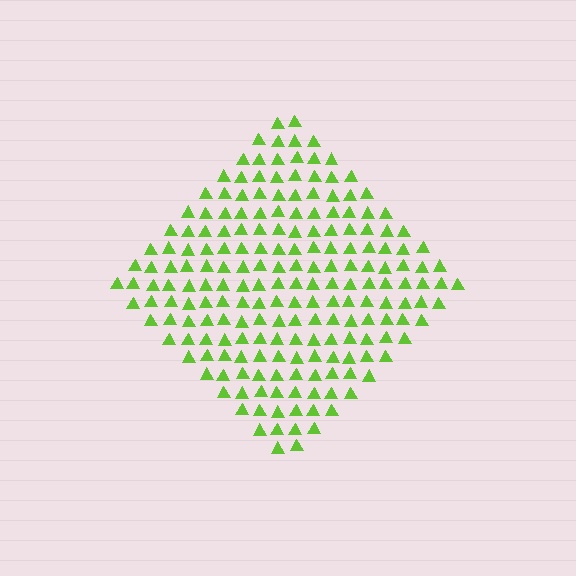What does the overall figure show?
The overall figure shows a diamond.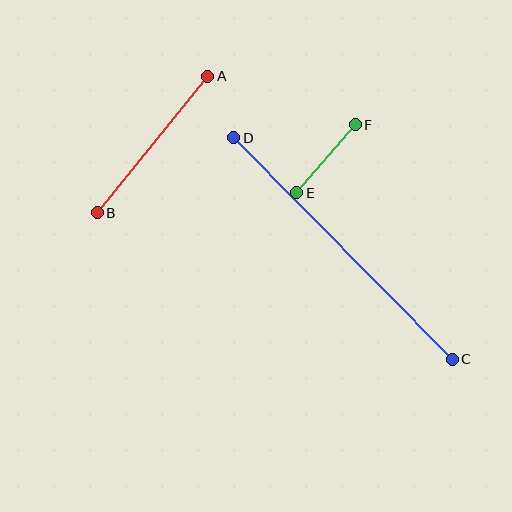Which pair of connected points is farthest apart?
Points C and D are farthest apart.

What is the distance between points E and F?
The distance is approximately 89 pixels.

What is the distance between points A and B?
The distance is approximately 176 pixels.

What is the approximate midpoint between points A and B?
The midpoint is at approximately (153, 144) pixels.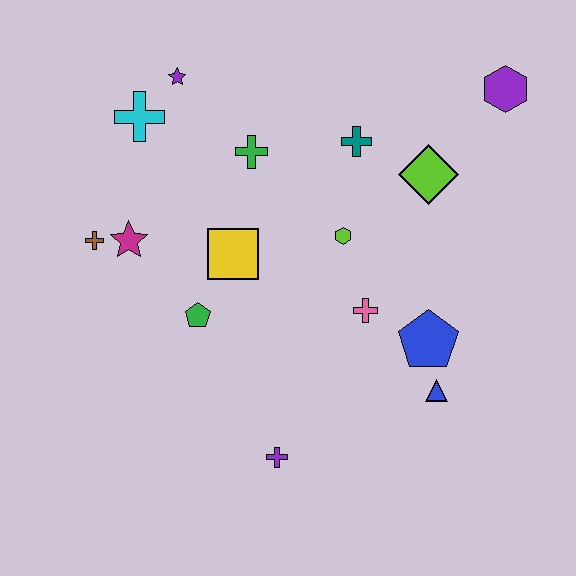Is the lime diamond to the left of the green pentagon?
No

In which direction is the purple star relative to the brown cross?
The purple star is above the brown cross.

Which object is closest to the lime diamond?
The teal cross is closest to the lime diamond.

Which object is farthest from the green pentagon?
The purple hexagon is farthest from the green pentagon.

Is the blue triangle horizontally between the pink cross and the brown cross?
No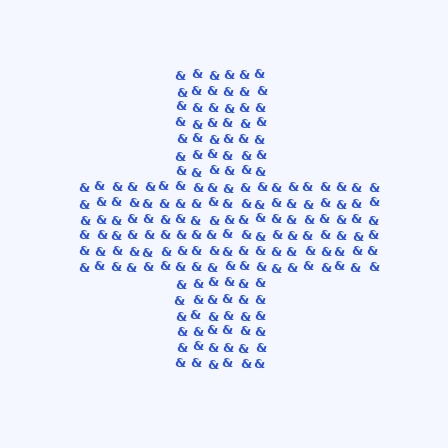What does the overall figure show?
The overall figure shows a cross.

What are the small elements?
The small elements are ampersands.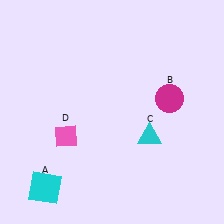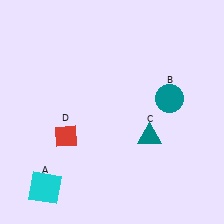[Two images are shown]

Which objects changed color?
B changed from magenta to teal. C changed from cyan to teal. D changed from pink to red.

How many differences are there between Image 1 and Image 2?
There are 3 differences between the two images.